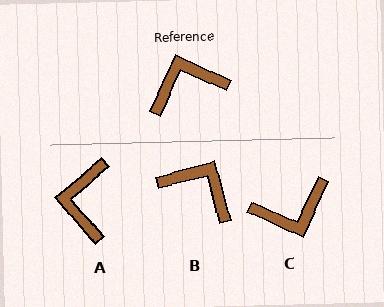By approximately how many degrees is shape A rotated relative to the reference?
Approximately 65 degrees counter-clockwise.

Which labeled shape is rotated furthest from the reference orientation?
C, about 180 degrees away.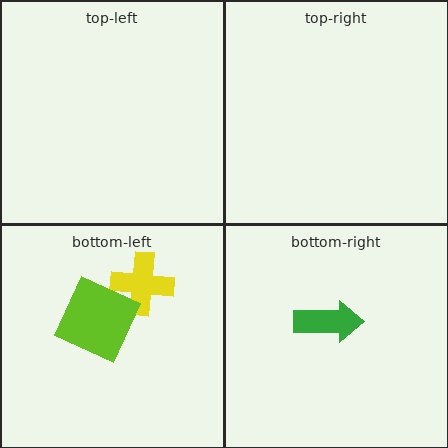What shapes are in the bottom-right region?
The green arrow.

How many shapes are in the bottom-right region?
1.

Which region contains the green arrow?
The bottom-right region.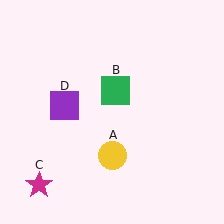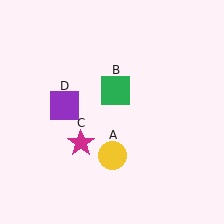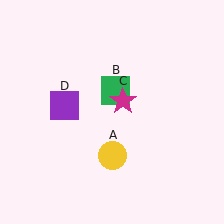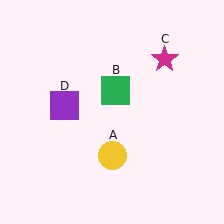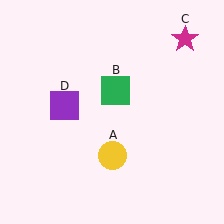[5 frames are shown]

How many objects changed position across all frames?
1 object changed position: magenta star (object C).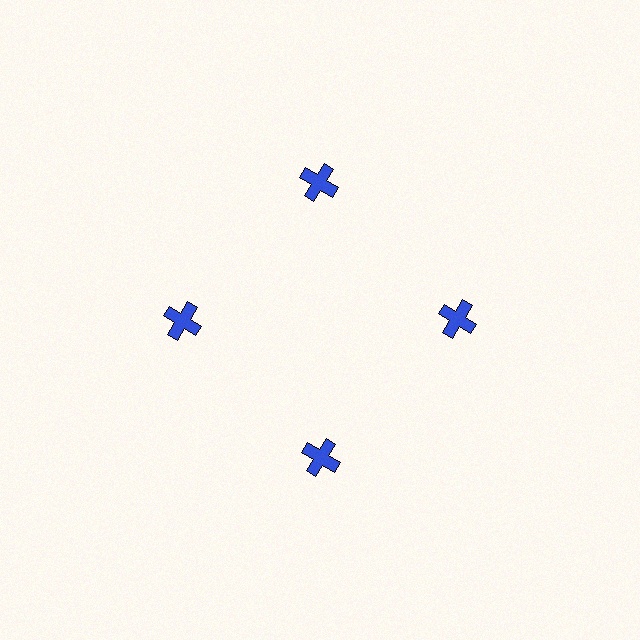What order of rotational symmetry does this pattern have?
This pattern has 4-fold rotational symmetry.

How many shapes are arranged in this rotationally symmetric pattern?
There are 4 shapes, arranged in 4 groups of 1.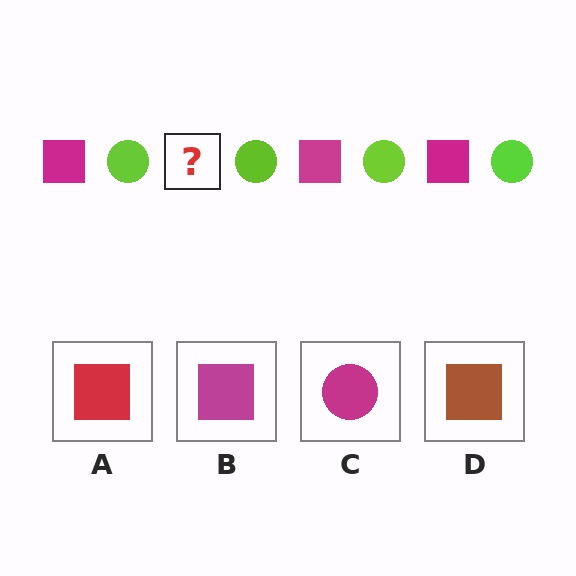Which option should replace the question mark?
Option B.